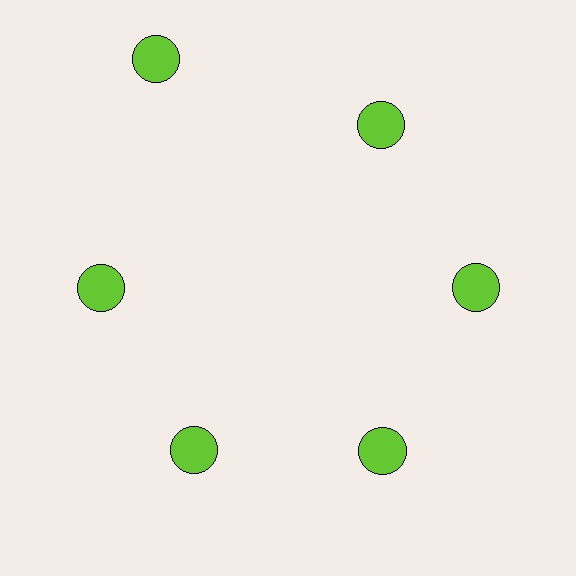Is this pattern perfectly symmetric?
No. The 6 lime circles are arranged in a ring, but one element near the 11 o'clock position is pushed outward from the center, breaking the 6-fold rotational symmetry.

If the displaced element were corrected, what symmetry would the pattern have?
It would have 6-fold rotational symmetry — the pattern would map onto itself every 60 degrees.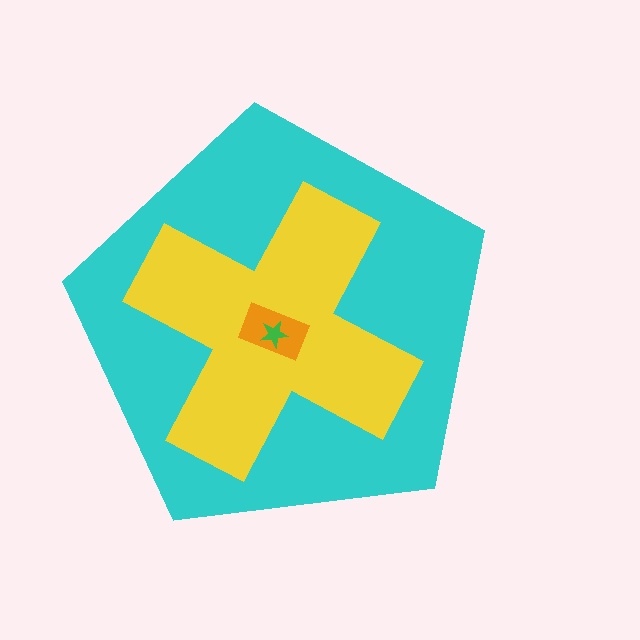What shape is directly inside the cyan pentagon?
The yellow cross.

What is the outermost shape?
The cyan pentagon.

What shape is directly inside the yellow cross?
The orange rectangle.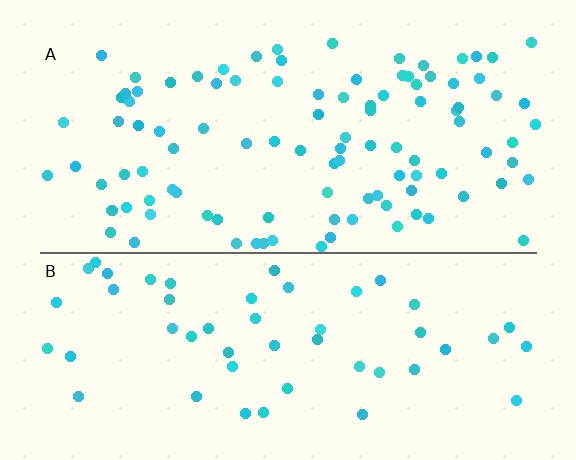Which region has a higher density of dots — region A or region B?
A (the top).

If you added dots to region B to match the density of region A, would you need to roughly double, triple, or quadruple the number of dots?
Approximately double.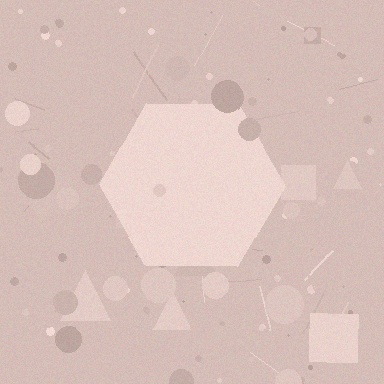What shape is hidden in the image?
A hexagon is hidden in the image.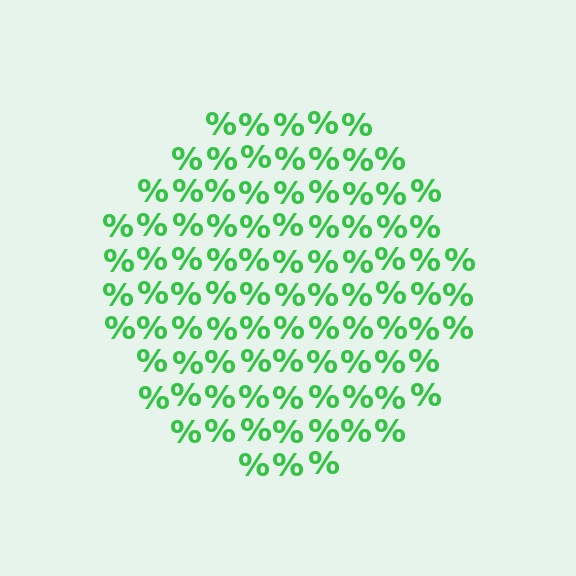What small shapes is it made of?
It is made of small percent signs.